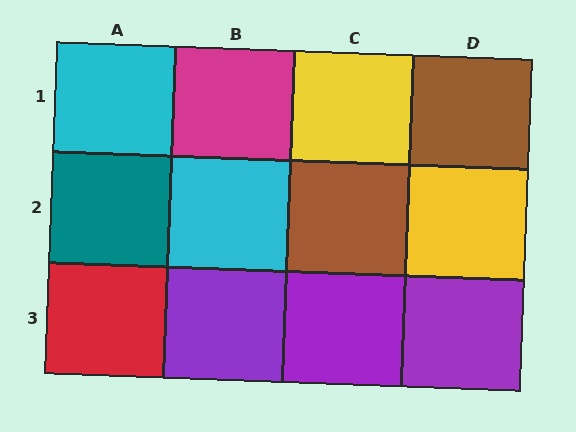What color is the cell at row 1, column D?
Brown.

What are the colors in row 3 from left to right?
Red, purple, purple, purple.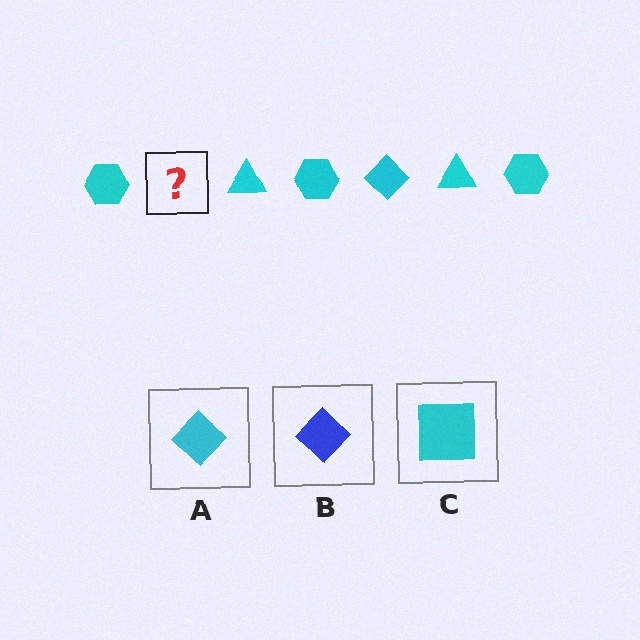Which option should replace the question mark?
Option A.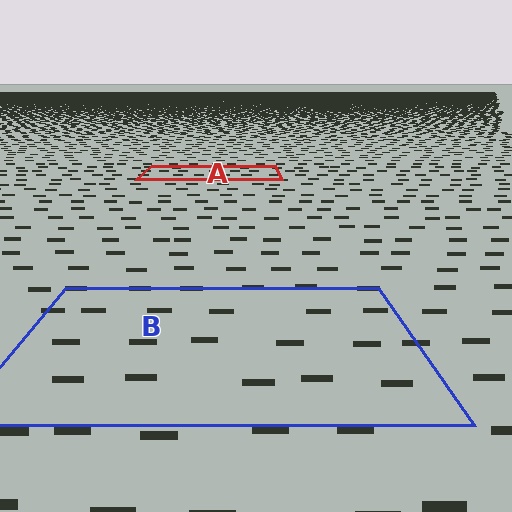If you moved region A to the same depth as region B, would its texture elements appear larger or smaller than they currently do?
They would appear larger. At a closer depth, the same texture elements are projected at a bigger on-screen size.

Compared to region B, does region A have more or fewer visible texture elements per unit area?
Region A has more texture elements per unit area — they are packed more densely because it is farther away.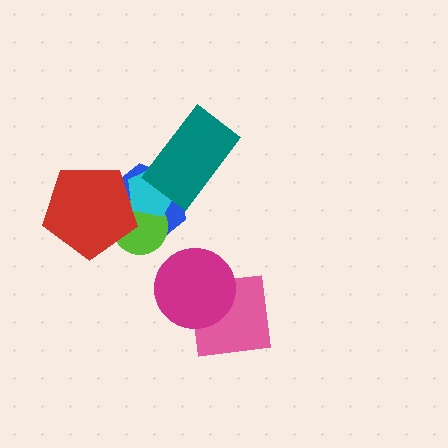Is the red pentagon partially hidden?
Yes, it is partially covered by another shape.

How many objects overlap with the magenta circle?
1 object overlaps with the magenta circle.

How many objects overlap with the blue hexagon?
4 objects overlap with the blue hexagon.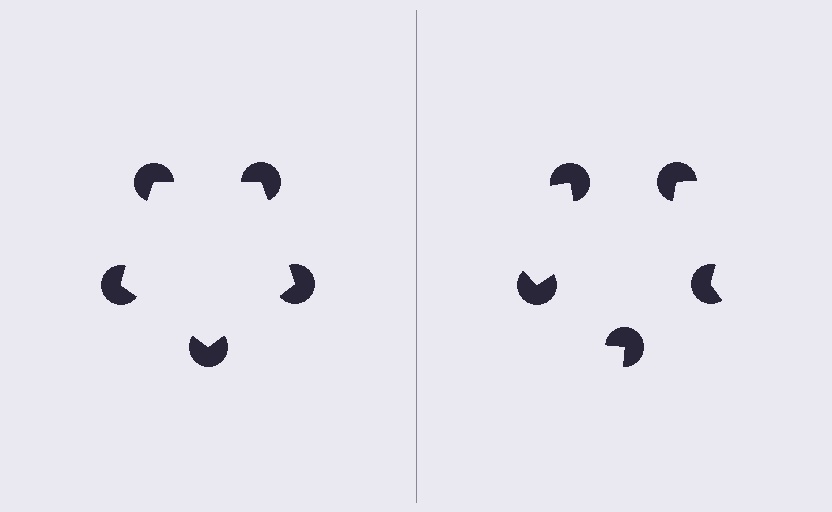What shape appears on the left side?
An illusory pentagon.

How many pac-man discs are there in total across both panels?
10 — 5 on each side.